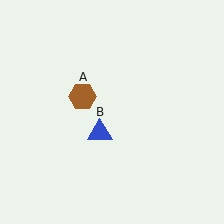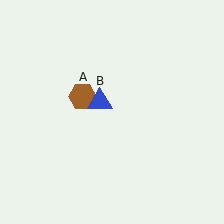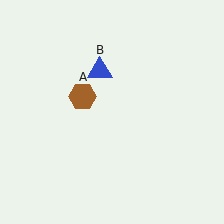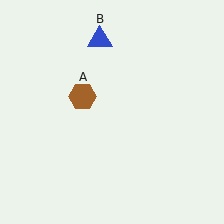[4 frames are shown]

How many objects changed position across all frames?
1 object changed position: blue triangle (object B).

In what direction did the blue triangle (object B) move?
The blue triangle (object B) moved up.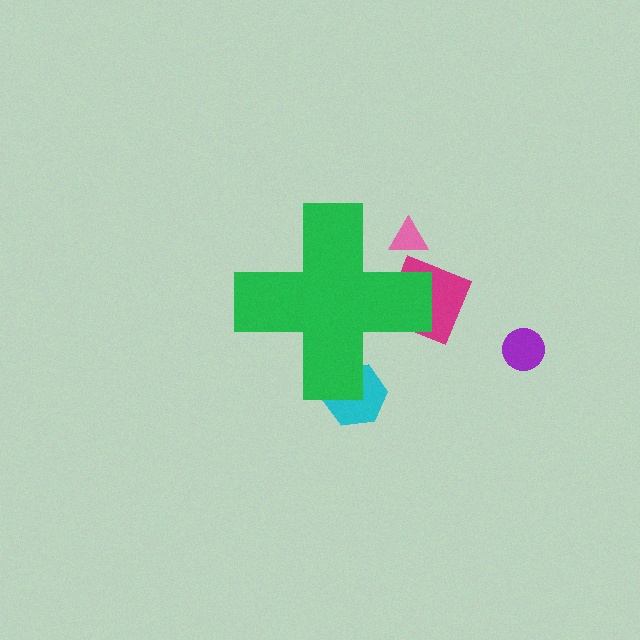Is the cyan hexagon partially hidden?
Yes, the cyan hexagon is partially hidden behind the green cross.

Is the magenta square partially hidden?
Yes, the magenta square is partially hidden behind the green cross.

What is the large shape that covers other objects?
A green cross.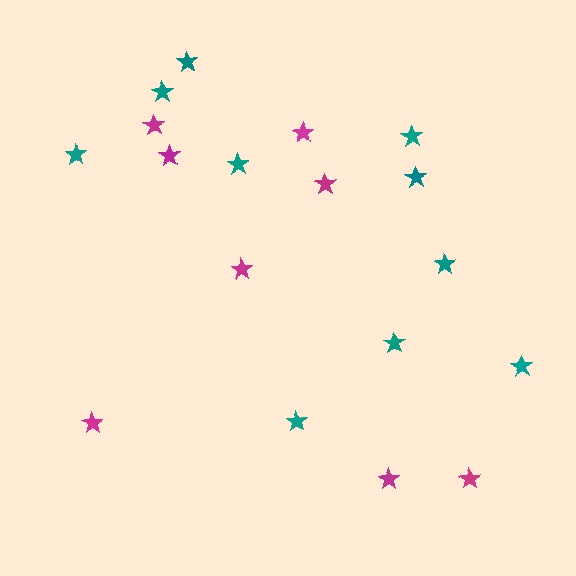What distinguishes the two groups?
There are 2 groups: one group of magenta stars (8) and one group of teal stars (10).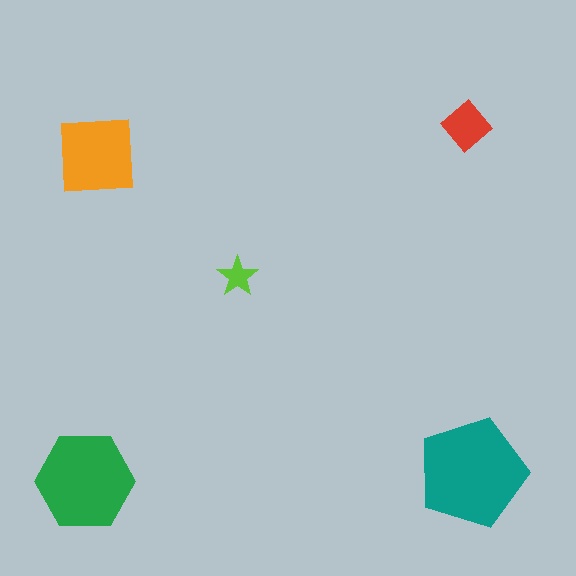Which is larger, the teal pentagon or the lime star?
The teal pentagon.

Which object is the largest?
The teal pentagon.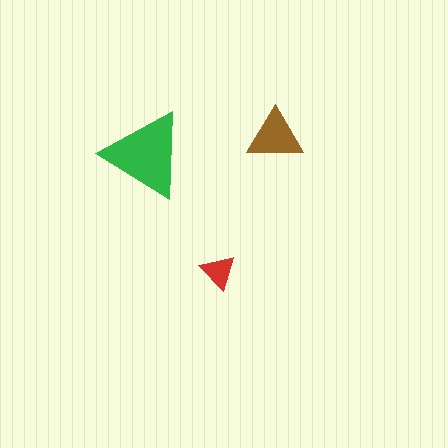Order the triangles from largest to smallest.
the green one, the brown one, the red one.